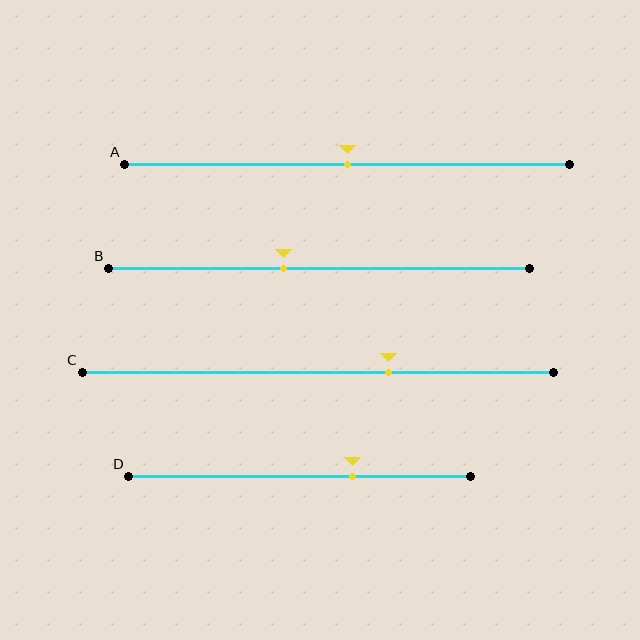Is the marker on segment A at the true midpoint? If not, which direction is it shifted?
Yes, the marker on segment A is at the true midpoint.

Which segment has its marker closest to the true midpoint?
Segment A has its marker closest to the true midpoint.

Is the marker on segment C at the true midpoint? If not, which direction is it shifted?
No, the marker on segment C is shifted to the right by about 15% of the segment length.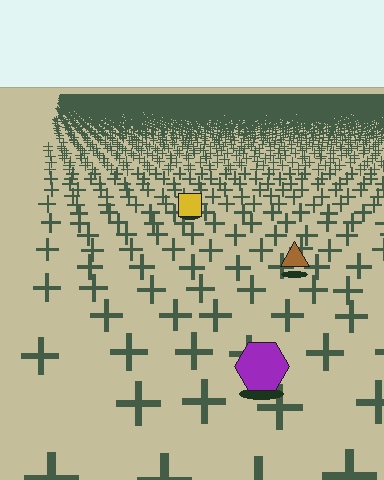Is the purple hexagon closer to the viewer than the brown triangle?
Yes. The purple hexagon is closer — you can tell from the texture gradient: the ground texture is coarser near it.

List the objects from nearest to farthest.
From nearest to farthest: the purple hexagon, the brown triangle, the yellow square.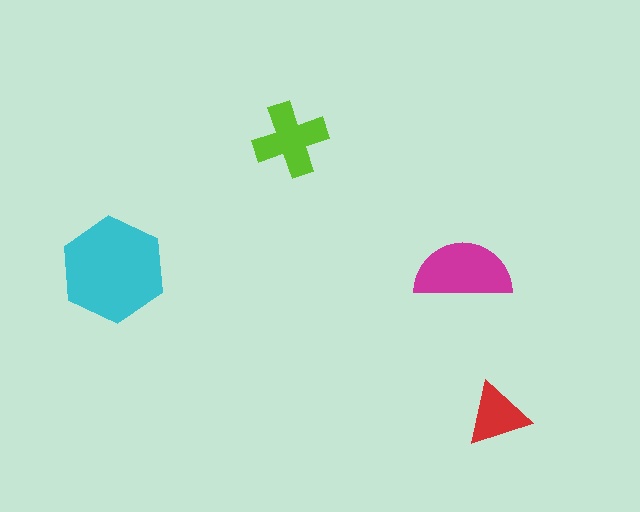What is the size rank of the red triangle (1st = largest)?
4th.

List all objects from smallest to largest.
The red triangle, the lime cross, the magenta semicircle, the cyan hexagon.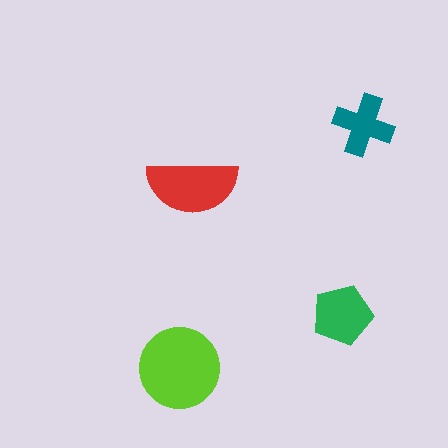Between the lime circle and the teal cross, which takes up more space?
The lime circle.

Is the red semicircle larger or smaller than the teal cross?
Larger.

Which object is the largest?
The lime circle.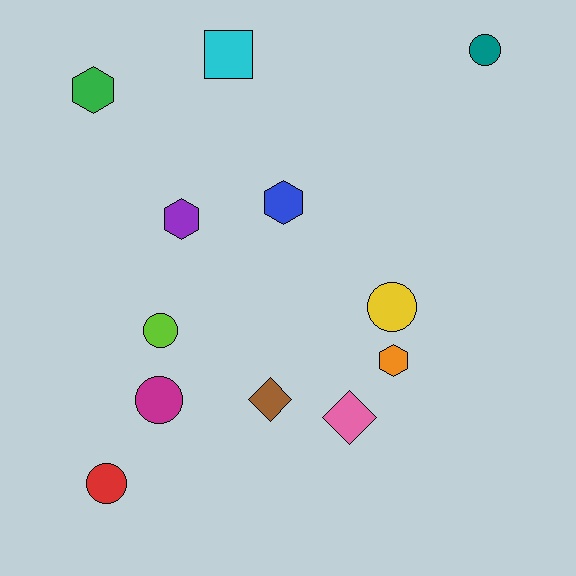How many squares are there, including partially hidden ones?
There is 1 square.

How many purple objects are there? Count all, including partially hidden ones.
There is 1 purple object.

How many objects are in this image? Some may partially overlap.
There are 12 objects.